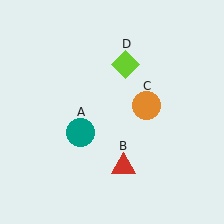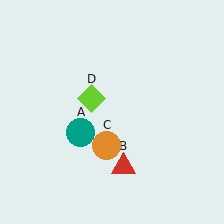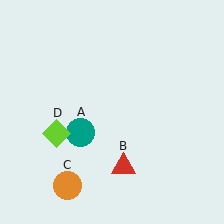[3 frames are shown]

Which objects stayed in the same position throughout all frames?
Teal circle (object A) and red triangle (object B) remained stationary.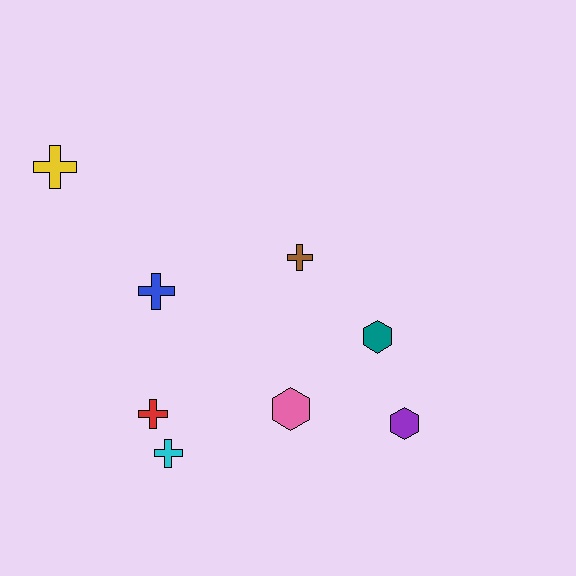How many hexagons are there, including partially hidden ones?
There are 3 hexagons.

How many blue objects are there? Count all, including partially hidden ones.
There is 1 blue object.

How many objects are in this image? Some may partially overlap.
There are 8 objects.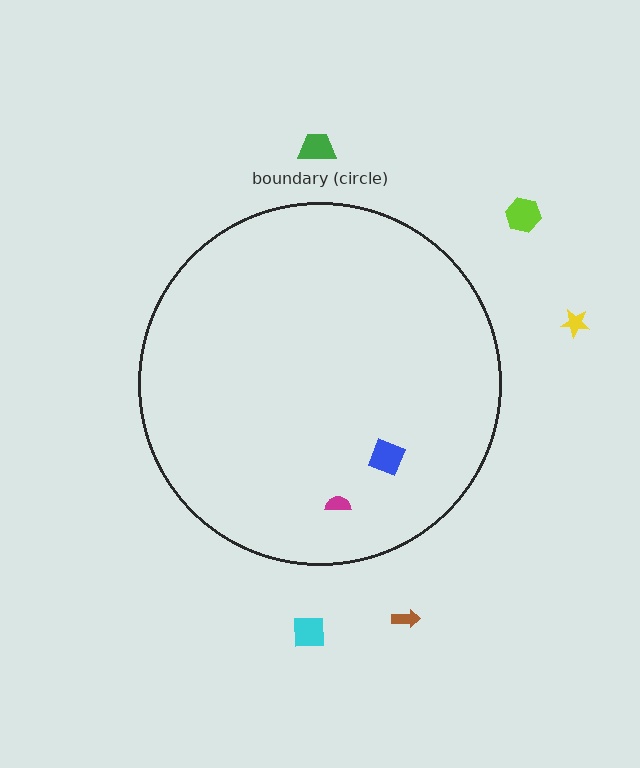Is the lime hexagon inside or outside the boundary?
Outside.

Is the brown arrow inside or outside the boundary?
Outside.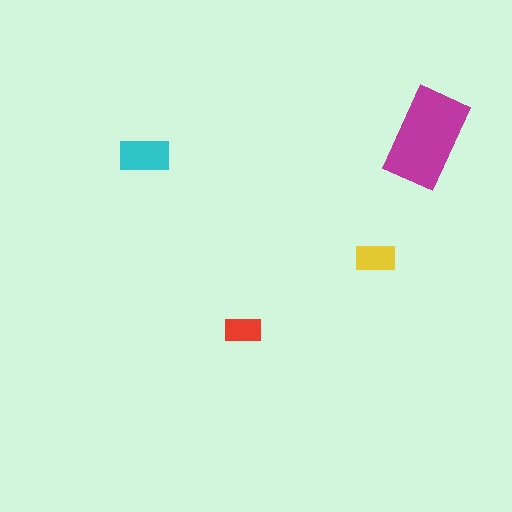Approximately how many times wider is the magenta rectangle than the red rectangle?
About 2.5 times wider.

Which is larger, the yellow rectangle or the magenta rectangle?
The magenta one.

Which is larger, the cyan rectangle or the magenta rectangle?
The magenta one.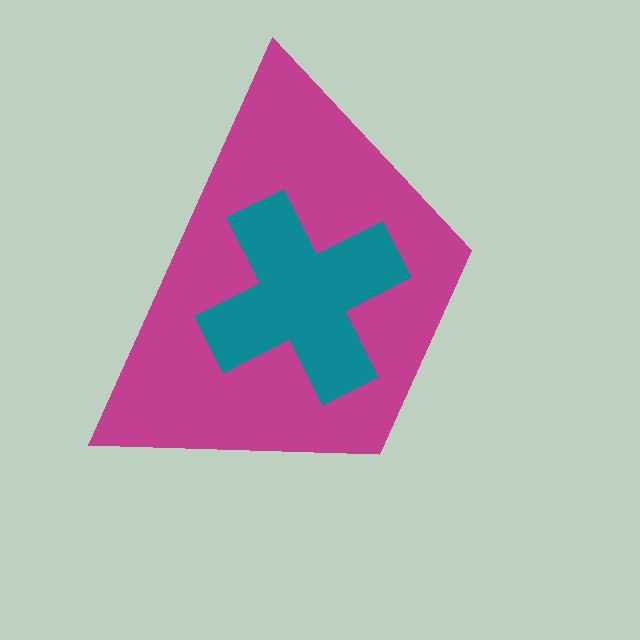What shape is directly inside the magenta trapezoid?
The teal cross.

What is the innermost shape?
The teal cross.